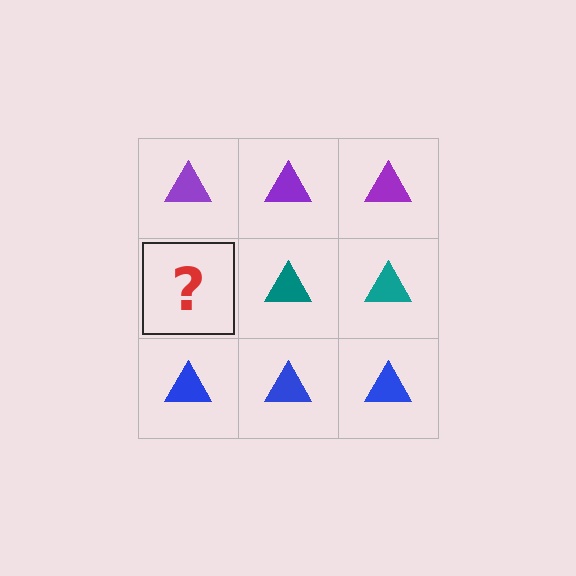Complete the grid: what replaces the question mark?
The question mark should be replaced with a teal triangle.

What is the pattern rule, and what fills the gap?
The rule is that each row has a consistent color. The gap should be filled with a teal triangle.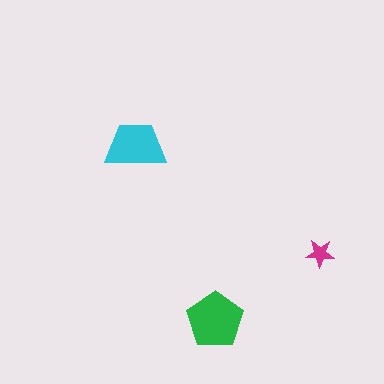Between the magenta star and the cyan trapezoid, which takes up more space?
The cyan trapezoid.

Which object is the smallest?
The magenta star.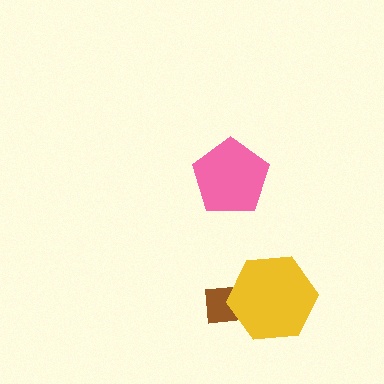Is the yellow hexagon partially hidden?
No, no other shape covers it.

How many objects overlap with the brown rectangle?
1 object overlaps with the brown rectangle.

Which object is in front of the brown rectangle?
The yellow hexagon is in front of the brown rectangle.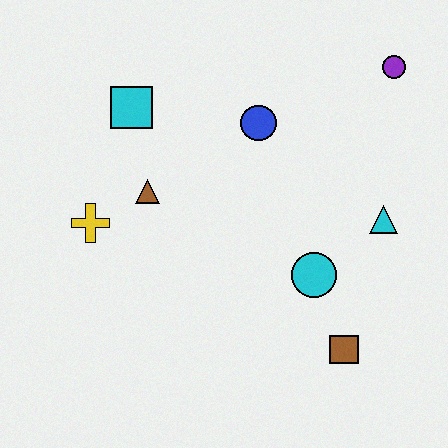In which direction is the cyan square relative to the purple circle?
The cyan square is to the left of the purple circle.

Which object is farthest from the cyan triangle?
The yellow cross is farthest from the cyan triangle.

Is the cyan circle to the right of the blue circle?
Yes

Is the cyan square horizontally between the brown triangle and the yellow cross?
Yes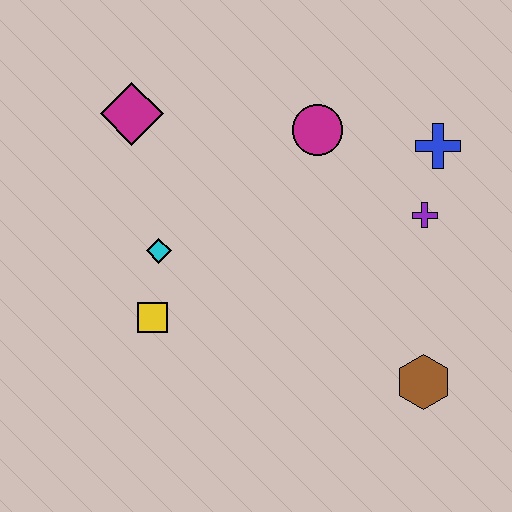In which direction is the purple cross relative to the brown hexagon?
The purple cross is above the brown hexagon.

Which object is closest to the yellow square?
The cyan diamond is closest to the yellow square.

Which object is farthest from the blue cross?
The yellow square is farthest from the blue cross.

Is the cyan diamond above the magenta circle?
No